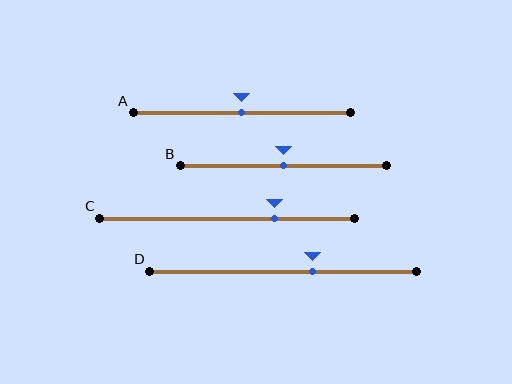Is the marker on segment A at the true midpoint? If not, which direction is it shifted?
Yes, the marker on segment A is at the true midpoint.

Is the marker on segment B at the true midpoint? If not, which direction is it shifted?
Yes, the marker on segment B is at the true midpoint.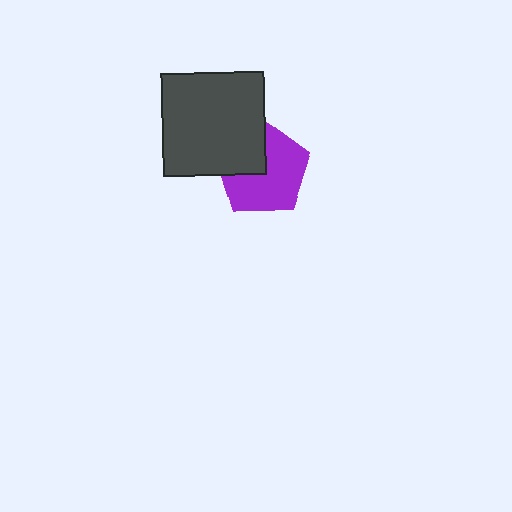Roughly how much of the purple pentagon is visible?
Most of it is visible (roughly 66%).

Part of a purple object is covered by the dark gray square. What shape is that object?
It is a pentagon.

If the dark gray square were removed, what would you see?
You would see the complete purple pentagon.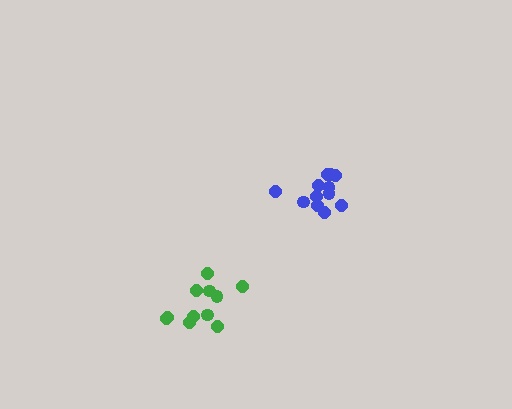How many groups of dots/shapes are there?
There are 2 groups.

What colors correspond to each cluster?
The clusters are colored: green, blue.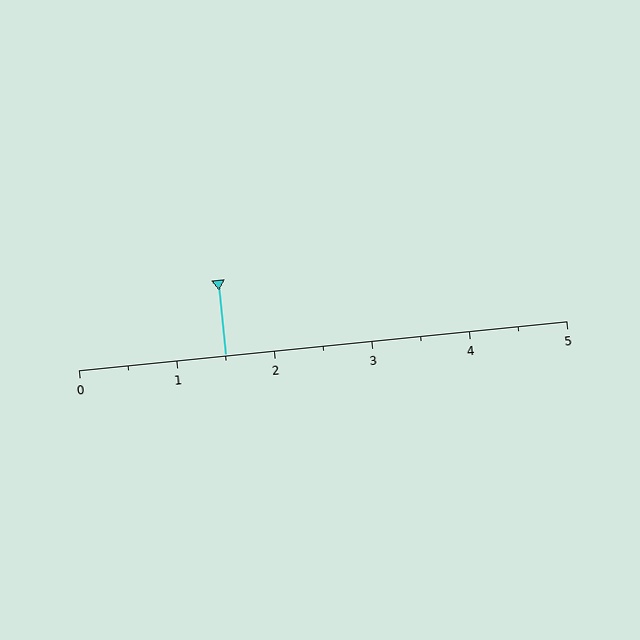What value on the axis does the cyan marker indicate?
The marker indicates approximately 1.5.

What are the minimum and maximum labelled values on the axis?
The axis runs from 0 to 5.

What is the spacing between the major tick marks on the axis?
The major ticks are spaced 1 apart.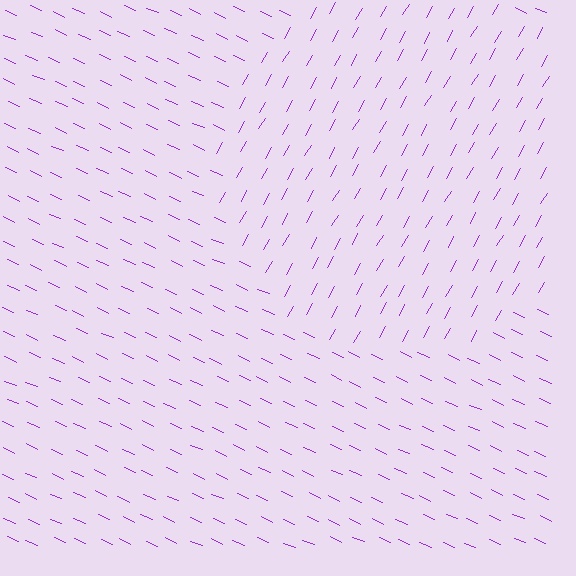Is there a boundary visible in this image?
Yes, there is a texture boundary formed by a change in line orientation.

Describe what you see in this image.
The image is filled with small purple line segments. A circle region in the image has lines oriented differently from the surrounding lines, creating a visible texture boundary.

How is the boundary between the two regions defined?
The boundary is defined purely by a change in line orientation (approximately 85 degrees difference). All lines are the same color and thickness.